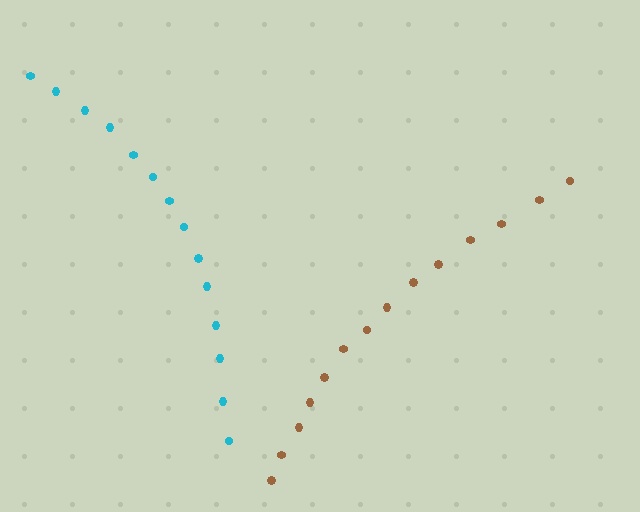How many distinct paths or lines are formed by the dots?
There are 2 distinct paths.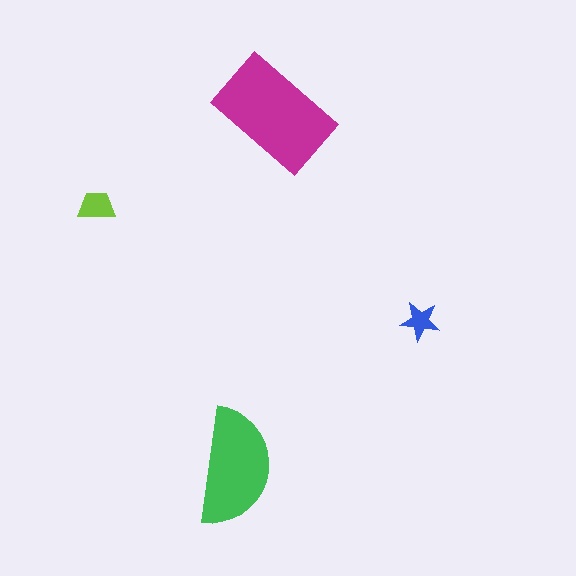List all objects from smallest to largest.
The blue star, the lime trapezoid, the green semicircle, the magenta rectangle.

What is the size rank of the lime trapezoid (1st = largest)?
3rd.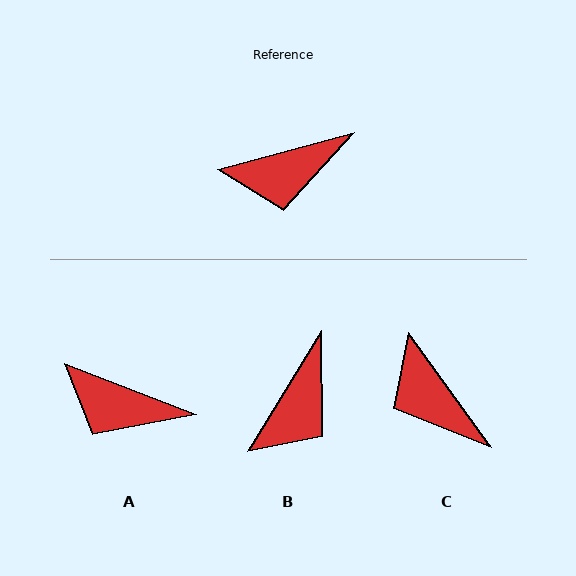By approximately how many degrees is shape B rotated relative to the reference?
Approximately 44 degrees counter-clockwise.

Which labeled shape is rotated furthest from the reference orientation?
C, about 69 degrees away.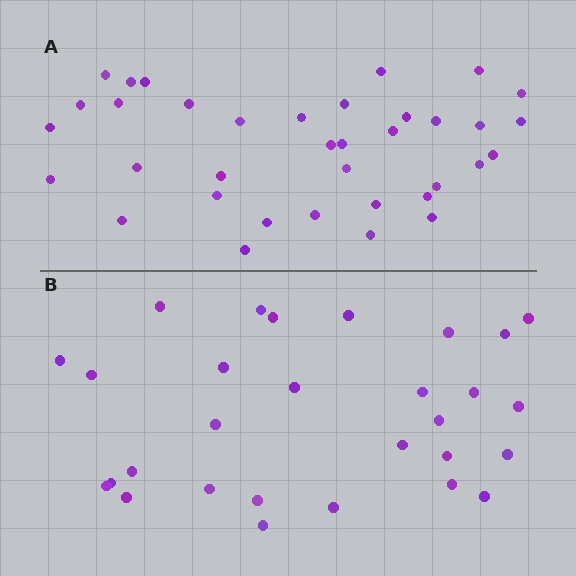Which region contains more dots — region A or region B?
Region A (the top region) has more dots.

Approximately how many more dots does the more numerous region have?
Region A has roughly 8 or so more dots than region B.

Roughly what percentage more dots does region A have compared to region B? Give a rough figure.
About 25% more.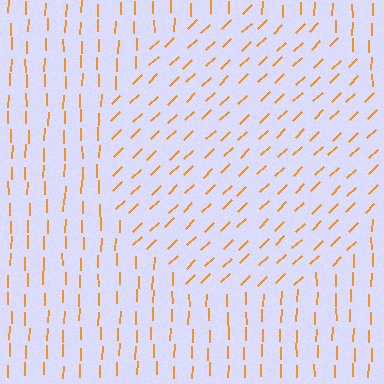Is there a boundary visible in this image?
Yes, there is a texture boundary formed by a change in line orientation.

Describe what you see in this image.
The image is filled with small orange line segments. A circle region in the image has lines oriented differently from the surrounding lines, creating a visible texture boundary.